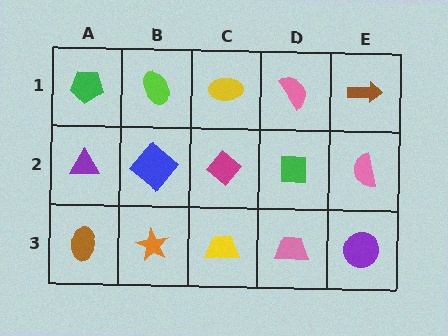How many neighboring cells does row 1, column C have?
3.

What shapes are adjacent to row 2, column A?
A green pentagon (row 1, column A), a brown ellipse (row 3, column A), a blue diamond (row 2, column B).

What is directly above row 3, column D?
A green square.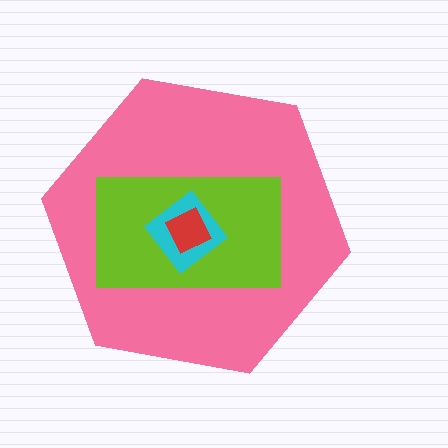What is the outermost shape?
The pink hexagon.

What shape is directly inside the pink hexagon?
The lime rectangle.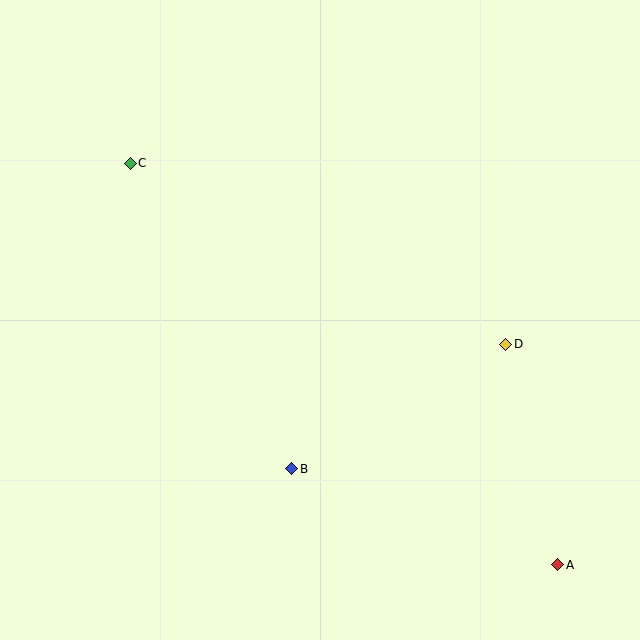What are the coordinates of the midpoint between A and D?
The midpoint between A and D is at (532, 454).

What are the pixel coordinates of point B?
Point B is at (292, 469).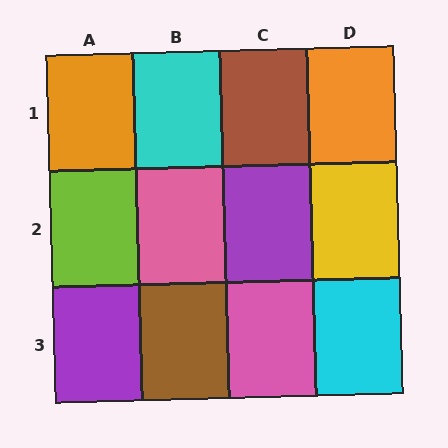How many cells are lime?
1 cell is lime.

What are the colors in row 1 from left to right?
Orange, cyan, brown, orange.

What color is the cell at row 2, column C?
Purple.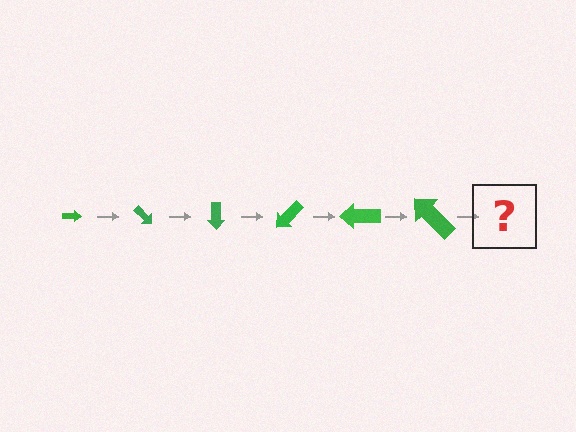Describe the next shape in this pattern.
It should be an arrow, larger than the previous one and rotated 270 degrees from the start.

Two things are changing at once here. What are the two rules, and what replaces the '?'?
The two rules are that the arrow grows larger each step and it rotates 45 degrees each step. The '?' should be an arrow, larger than the previous one and rotated 270 degrees from the start.